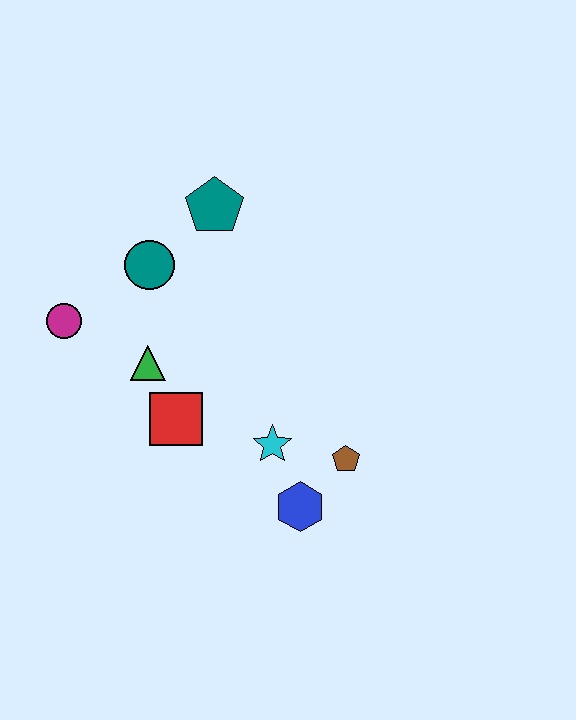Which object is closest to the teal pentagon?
The teal circle is closest to the teal pentagon.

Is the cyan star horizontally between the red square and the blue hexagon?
Yes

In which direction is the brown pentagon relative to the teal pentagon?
The brown pentagon is below the teal pentagon.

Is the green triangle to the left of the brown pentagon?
Yes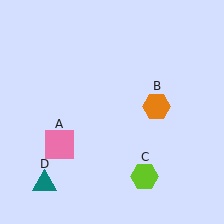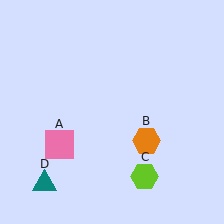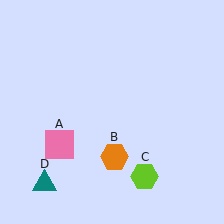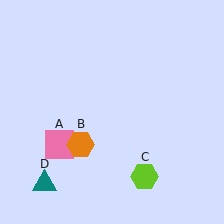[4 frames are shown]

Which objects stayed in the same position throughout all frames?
Pink square (object A) and lime hexagon (object C) and teal triangle (object D) remained stationary.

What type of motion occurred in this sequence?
The orange hexagon (object B) rotated clockwise around the center of the scene.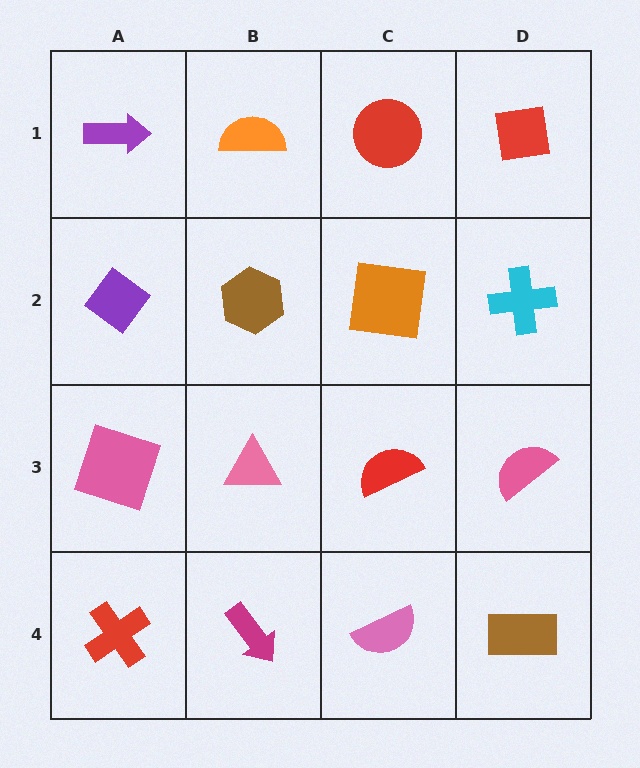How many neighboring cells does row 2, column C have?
4.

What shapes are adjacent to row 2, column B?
An orange semicircle (row 1, column B), a pink triangle (row 3, column B), a purple diamond (row 2, column A), an orange square (row 2, column C).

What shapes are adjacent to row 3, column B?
A brown hexagon (row 2, column B), a magenta arrow (row 4, column B), a pink square (row 3, column A), a red semicircle (row 3, column C).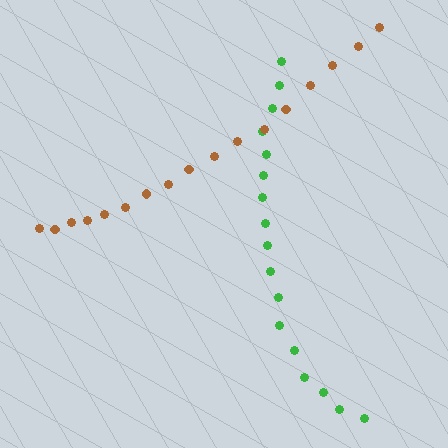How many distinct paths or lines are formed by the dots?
There are 2 distinct paths.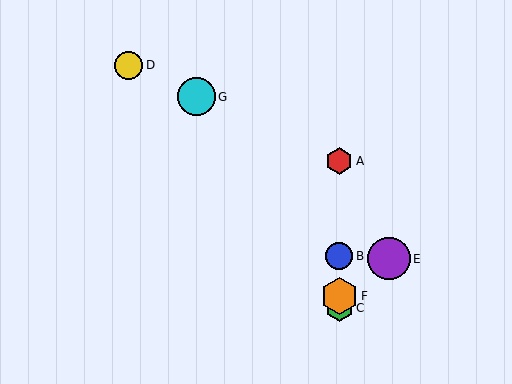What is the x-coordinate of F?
Object F is at x≈339.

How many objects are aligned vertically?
4 objects (A, B, C, F) are aligned vertically.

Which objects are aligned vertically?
Objects A, B, C, F are aligned vertically.